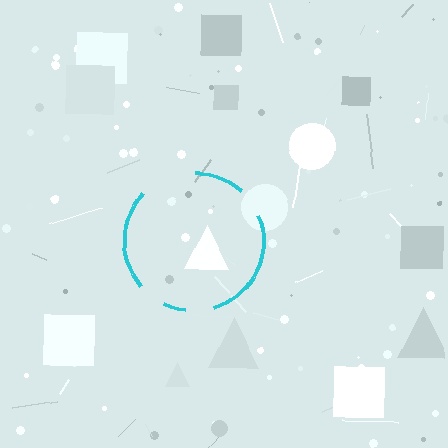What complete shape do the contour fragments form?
The contour fragments form a circle.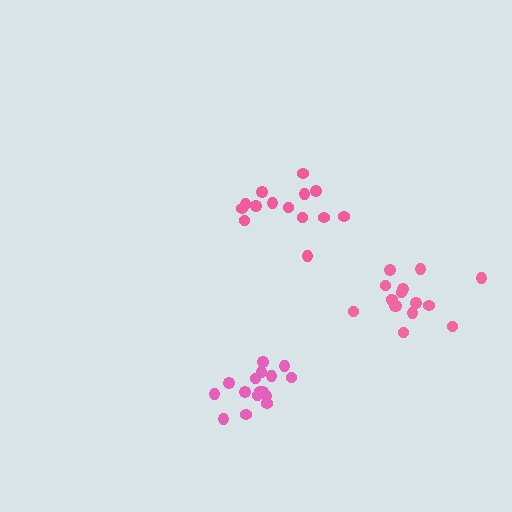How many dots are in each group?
Group 1: 14 dots, Group 2: 16 dots, Group 3: 16 dots (46 total).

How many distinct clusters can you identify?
There are 3 distinct clusters.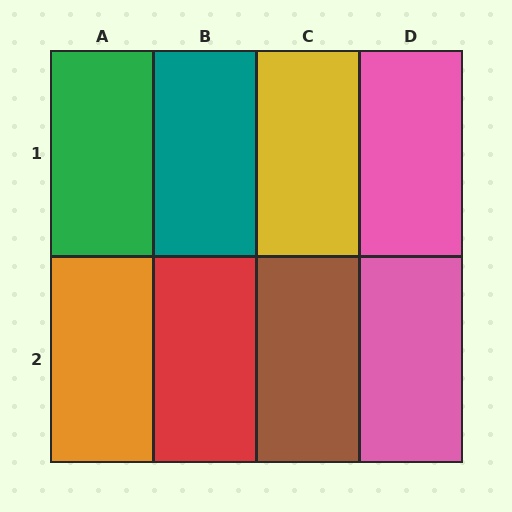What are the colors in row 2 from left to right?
Orange, red, brown, pink.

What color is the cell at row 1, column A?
Green.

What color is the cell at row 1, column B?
Teal.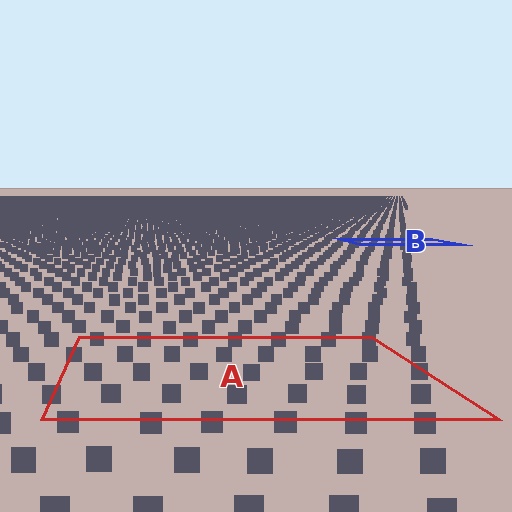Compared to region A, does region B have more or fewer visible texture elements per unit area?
Region B has more texture elements per unit area — they are packed more densely because it is farther away.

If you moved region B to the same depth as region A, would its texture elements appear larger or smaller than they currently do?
They would appear larger. At a closer depth, the same texture elements are projected at a bigger on-screen size.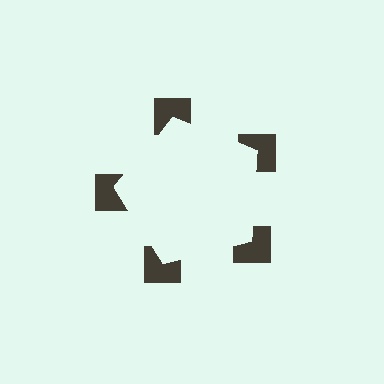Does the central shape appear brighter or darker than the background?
It typically appears slightly brighter than the background, even though no actual brightness change is drawn.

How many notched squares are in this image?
There are 5 — one at each vertex of the illusory pentagon.